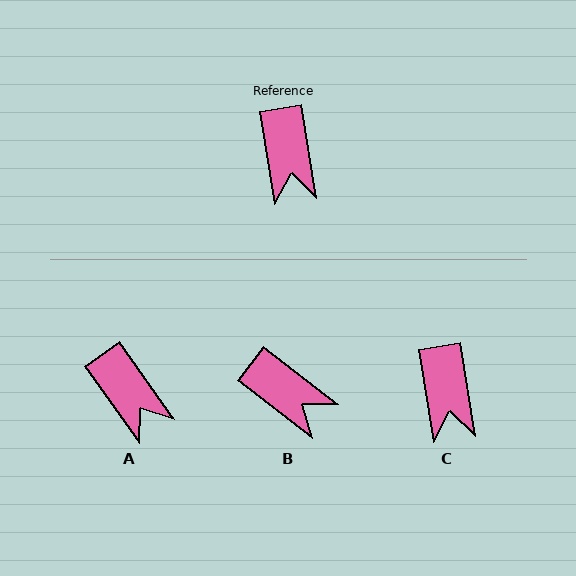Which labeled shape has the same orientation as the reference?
C.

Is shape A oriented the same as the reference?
No, it is off by about 26 degrees.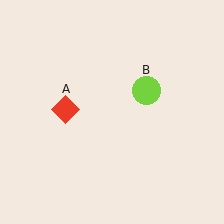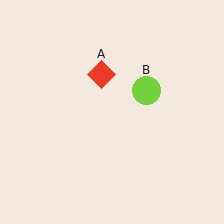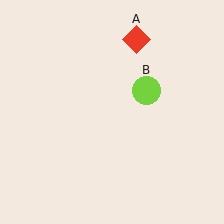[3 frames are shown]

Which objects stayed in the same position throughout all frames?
Lime circle (object B) remained stationary.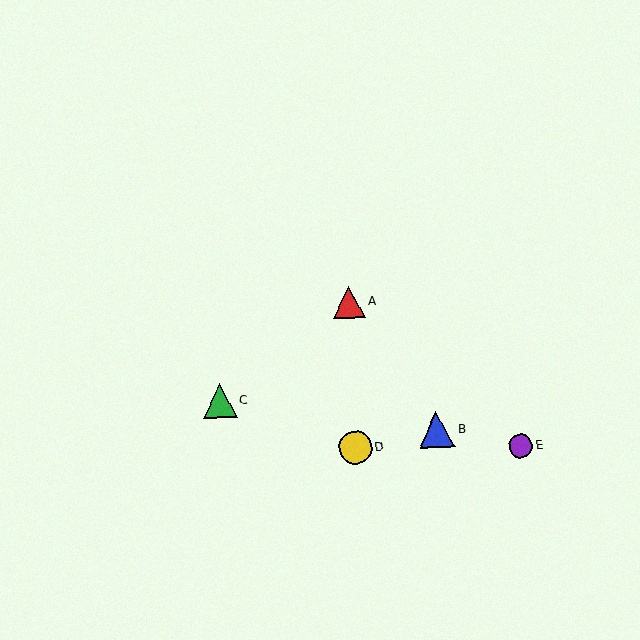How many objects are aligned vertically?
2 objects (A, D) are aligned vertically.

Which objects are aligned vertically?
Objects A, D are aligned vertically.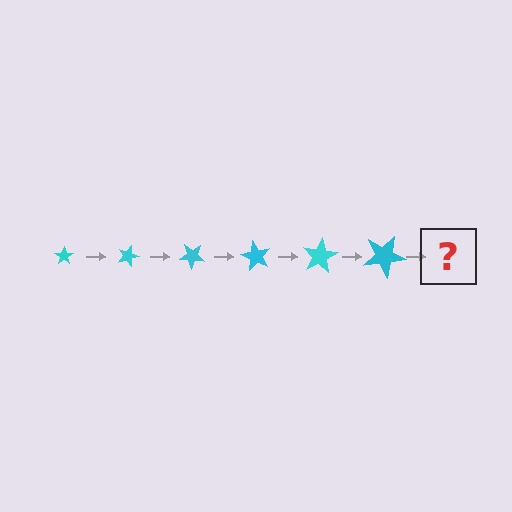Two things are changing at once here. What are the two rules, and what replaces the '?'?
The two rules are that the star grows larger each step and it rotates 20 degrees each step. The '?' should be a star, larger than the previous one and rotated 120 degrees from the start.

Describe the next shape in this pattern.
It should be a star, larger than the previous one and rotated 120 degrees from the start.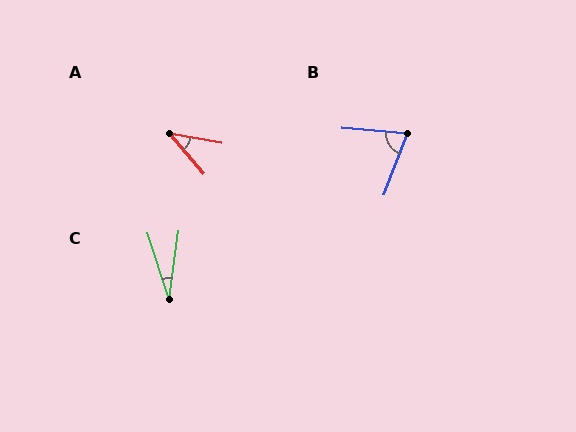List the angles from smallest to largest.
C (26°), A (39°), B (74°).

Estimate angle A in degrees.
Approximately 39 degrees.